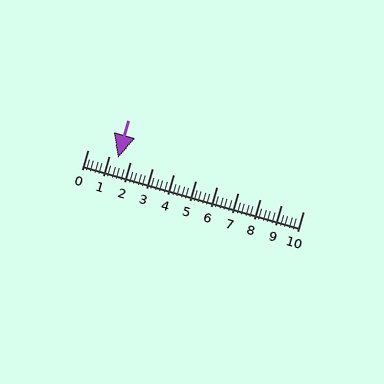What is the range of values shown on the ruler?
The ruler shows values from 0 to 10.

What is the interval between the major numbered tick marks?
The major tick marks are spaced 1 units apart.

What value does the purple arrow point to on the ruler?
The purple arrow points to approximately 1.4.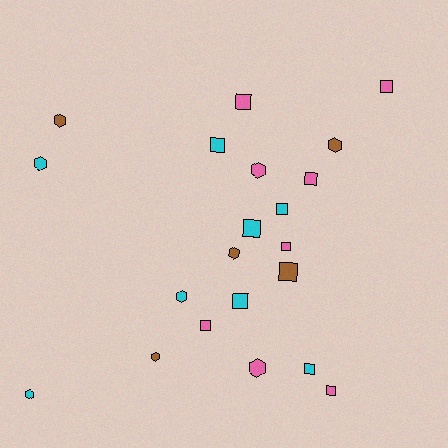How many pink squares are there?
There are 6 pink squares.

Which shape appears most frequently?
Square, with 12 objects.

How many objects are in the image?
There are 21 objects.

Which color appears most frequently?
Cyan, with 8 objects.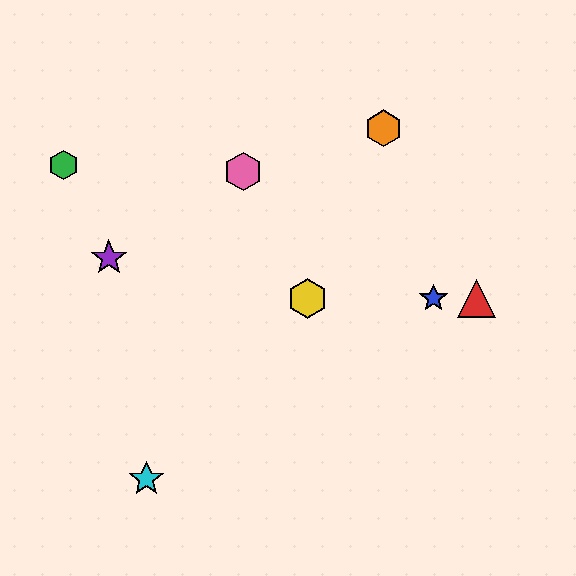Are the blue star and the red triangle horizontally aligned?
Yes, both are at y≈299.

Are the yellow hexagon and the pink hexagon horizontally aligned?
No, the yellow hexagon is at y≈298 and the pink hexagon is at y≈171.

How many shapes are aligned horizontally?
3 shapes (the red triangle, the blue star, the yellow hexagon) are aligned horizontally.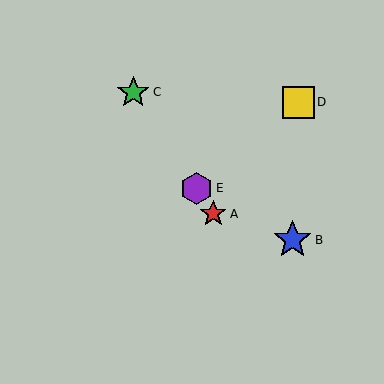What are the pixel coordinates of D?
Object D is at (299, 103).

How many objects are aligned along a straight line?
3 objects (A, C, E) are aligned along a straight line.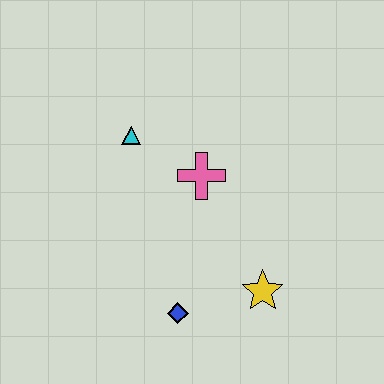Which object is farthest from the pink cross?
The blue diamond is farthest from the pink cross.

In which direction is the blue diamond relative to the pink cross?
The blue diamond is below the pink cross.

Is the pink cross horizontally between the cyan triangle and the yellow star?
Yes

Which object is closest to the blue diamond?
The yellow star is closest to the blue diamond.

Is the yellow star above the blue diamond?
Yes